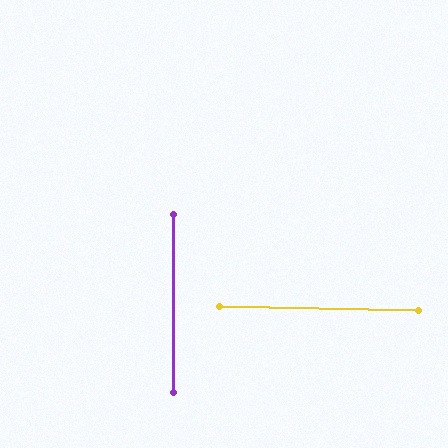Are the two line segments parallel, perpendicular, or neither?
Perpendicular — they meet at approximately 89°.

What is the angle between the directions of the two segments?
Approximately 89 degrees.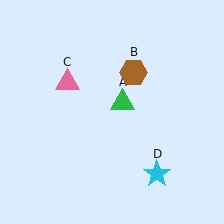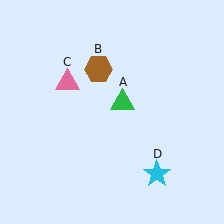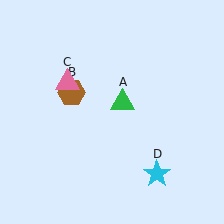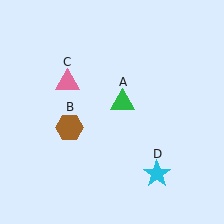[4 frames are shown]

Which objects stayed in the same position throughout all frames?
Green triangle (object A) and pink triangle (object C) and cyan star (object D) remained stationary.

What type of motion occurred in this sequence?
The brown hexagon (object B) rotated counterclockwise around the center of the scene.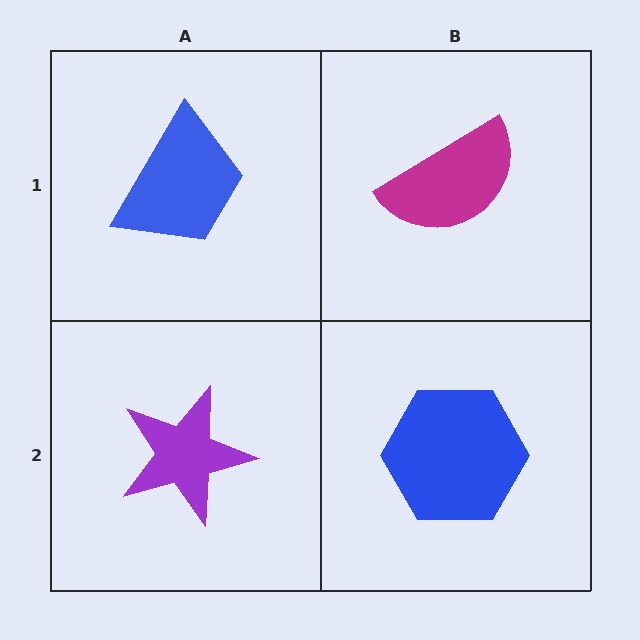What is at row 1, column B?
A magenta semicircle.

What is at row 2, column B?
A blue hexagon.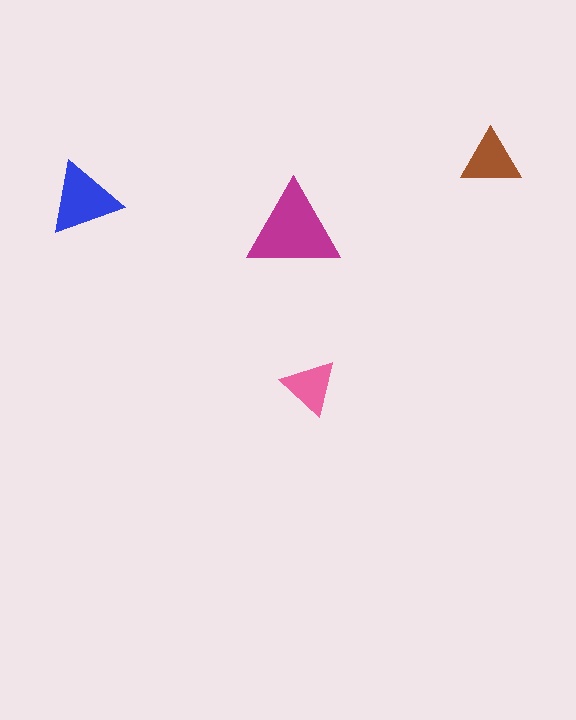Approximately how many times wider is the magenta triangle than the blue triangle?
About 1.5 times wider.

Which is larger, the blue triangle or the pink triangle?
The blue one.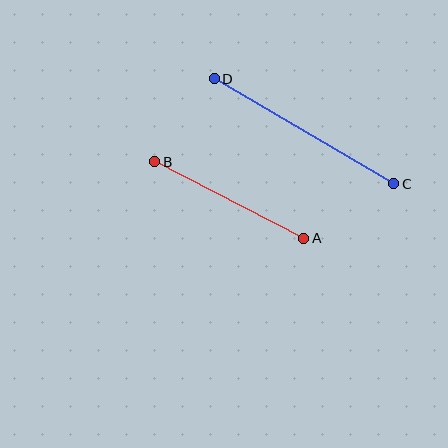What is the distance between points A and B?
The distance is approximately 167 pixels.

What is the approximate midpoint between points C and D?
The midpoint is at approximately (304, 131) pixels.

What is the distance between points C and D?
The distance is approximately 208 pixels.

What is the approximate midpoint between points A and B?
The midpoint is at approximately (229, 200) pixels.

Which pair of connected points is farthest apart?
Points C and D are farthest apart.